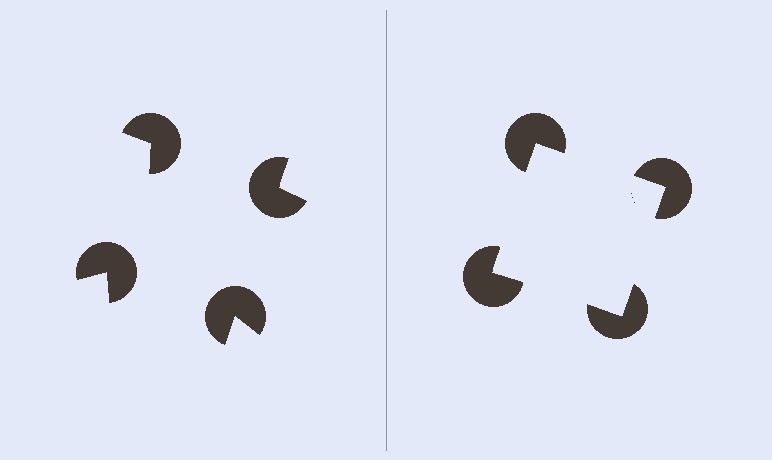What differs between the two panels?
The pac-man discs are positioned identically on both sides; only the wedge orientations differ. On the right they align to a square; on the left they are misaligned.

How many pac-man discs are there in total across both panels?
8 — 4 on each side.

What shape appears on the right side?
An illusory square.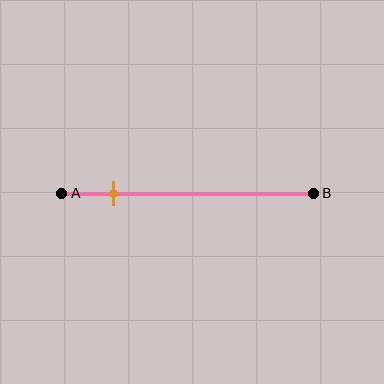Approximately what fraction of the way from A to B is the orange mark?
The orange mark is approximately 20% of the way from A to B.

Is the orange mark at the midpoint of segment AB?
No, the mark is at about 20% from A, not at the 50% midpoint.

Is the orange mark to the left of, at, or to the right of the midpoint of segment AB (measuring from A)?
The orange mark is to the left of the midpoint of segment AB.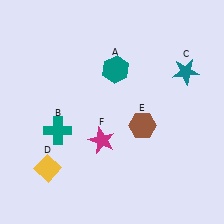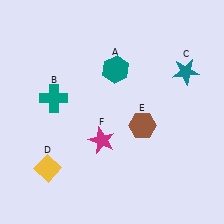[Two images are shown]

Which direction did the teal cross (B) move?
The teal cross (B) moved up.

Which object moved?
The teal cross (B) moved up.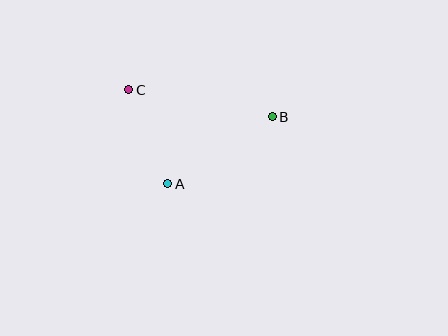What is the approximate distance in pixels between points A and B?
The distance between A and B is approximately 124 pixels.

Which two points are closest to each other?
Points A and C are closest to each other.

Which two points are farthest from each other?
Points B and C are farthest from each other.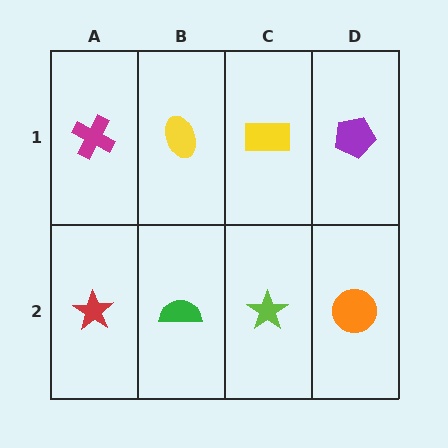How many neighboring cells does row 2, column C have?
3.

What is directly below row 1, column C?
A lime star.